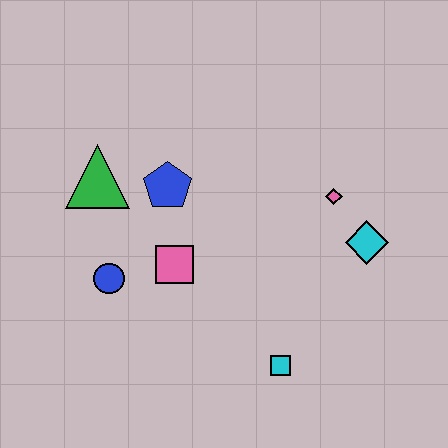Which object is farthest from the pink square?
The cyan diamond is farthest from the pink square.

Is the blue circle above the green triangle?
No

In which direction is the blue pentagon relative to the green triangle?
The blue pentagon is to the right of the green triangle.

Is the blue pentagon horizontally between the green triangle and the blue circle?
No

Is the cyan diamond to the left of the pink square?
No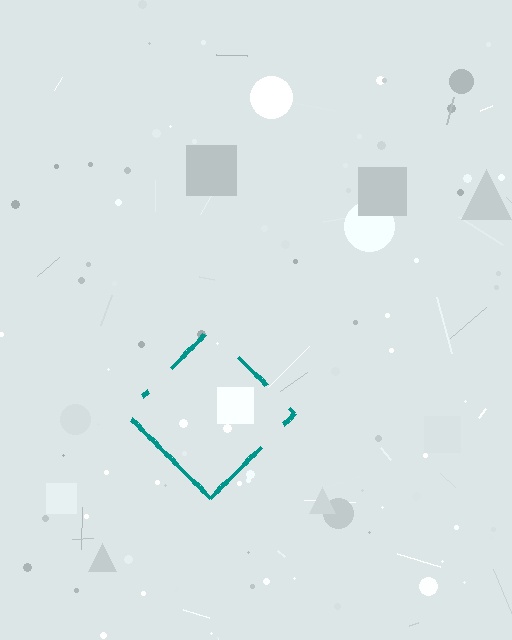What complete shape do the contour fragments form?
The contour fragments form a diamond.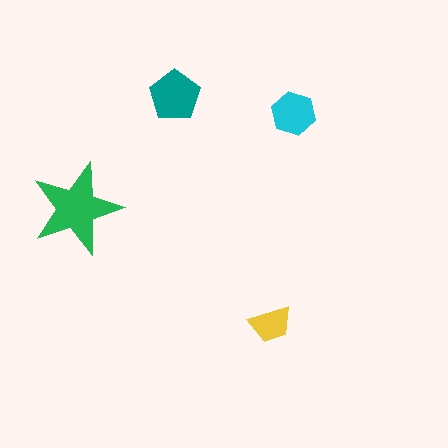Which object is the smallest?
The yellow trapezoid.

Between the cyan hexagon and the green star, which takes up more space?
The green star.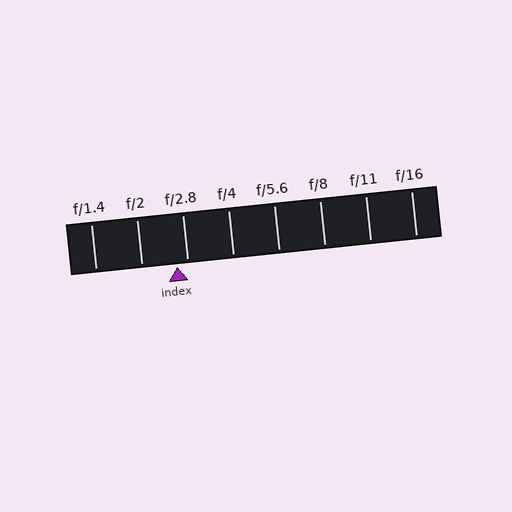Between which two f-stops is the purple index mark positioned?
The index mark is between f/2 and f/2.8.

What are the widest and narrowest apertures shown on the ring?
The widest aperture shown is f/1.4 and the narrowest is f/16.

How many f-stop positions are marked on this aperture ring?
There are 8 f-stop positions marked.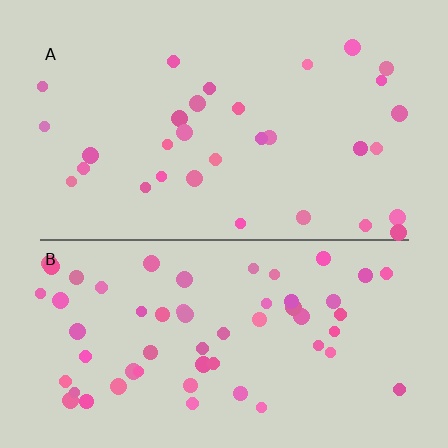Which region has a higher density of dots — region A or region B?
B (the bottom).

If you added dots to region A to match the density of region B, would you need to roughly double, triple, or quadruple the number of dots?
Approximately double.